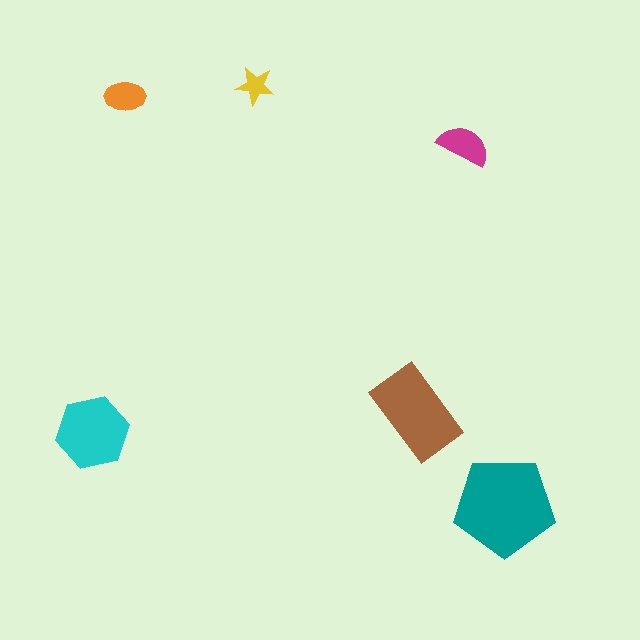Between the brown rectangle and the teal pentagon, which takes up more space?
The teal pentagon.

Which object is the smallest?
The yellow star.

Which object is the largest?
The teal pentagon.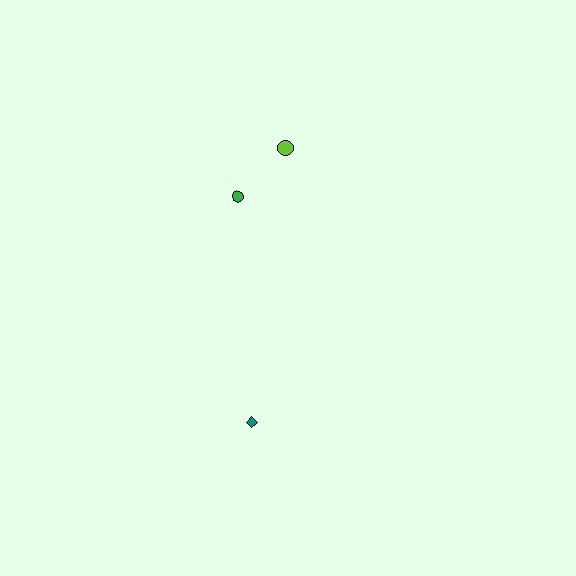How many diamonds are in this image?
There is 1 diamond.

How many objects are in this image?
There are 3 objects.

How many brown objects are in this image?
There are no brown objects.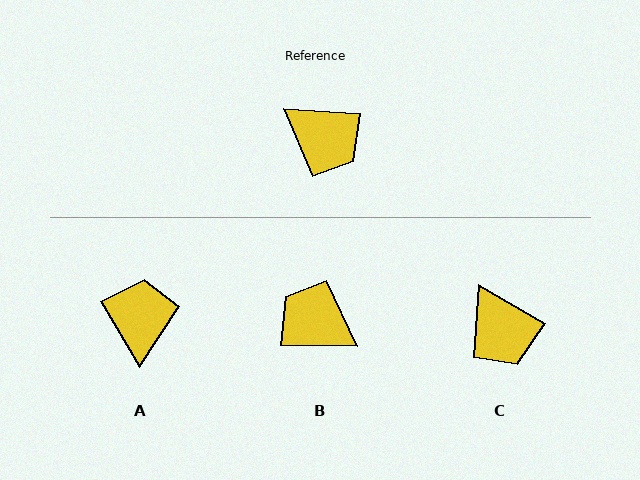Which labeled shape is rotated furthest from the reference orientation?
B, about 178 degrees away.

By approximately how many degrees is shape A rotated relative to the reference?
Approximately 124 degrees counter-clockwise.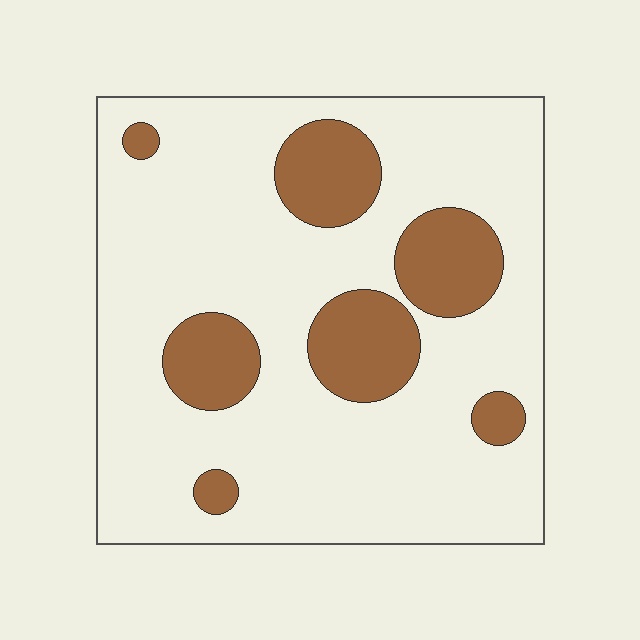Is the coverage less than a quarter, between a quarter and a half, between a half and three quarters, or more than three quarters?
Less than a quarter.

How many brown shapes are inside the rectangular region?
7.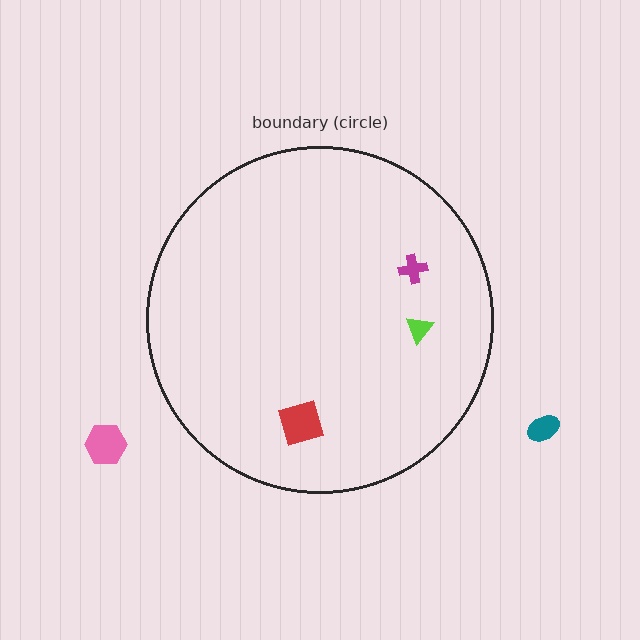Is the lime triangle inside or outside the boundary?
Inside.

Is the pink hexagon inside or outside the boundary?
Outside.